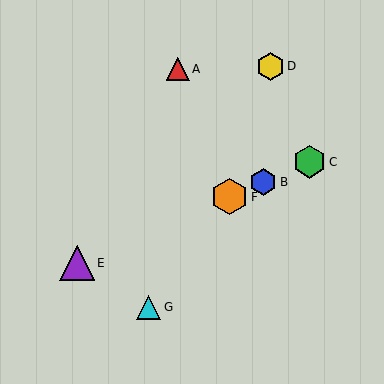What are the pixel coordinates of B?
Object B is at (263, 182).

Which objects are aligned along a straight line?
Objects B, C, E, F are aligned along a straight line.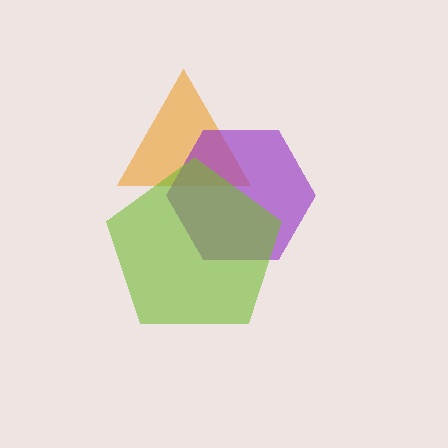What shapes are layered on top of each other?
The layered shapes are: an orange triangle, a purple hexagon, a lime pentagon.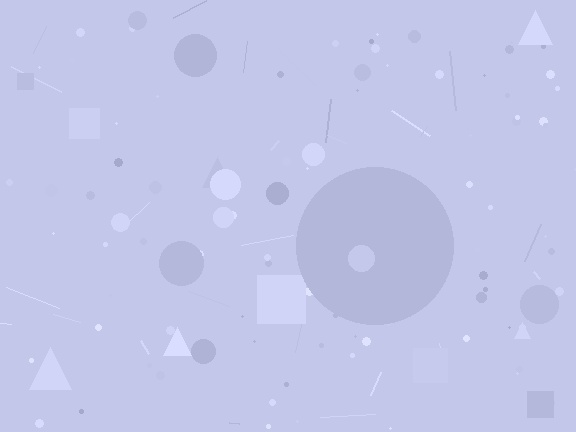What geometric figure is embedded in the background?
A circle is embedded in the background.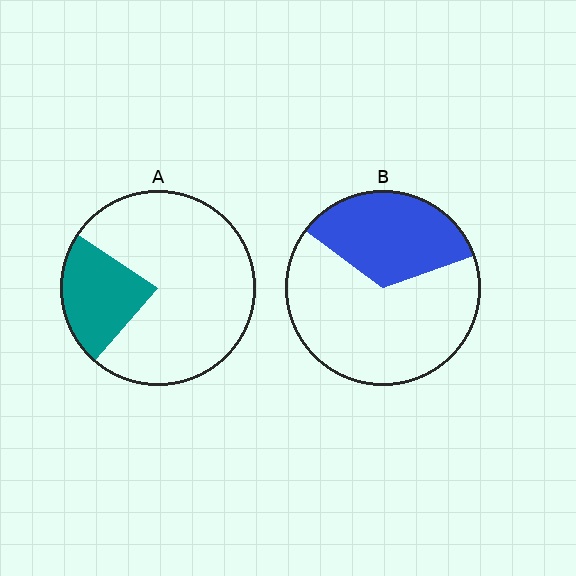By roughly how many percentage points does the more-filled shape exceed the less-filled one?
By roughly 10 percentage points (B over A).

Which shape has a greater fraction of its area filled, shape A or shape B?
Shape B.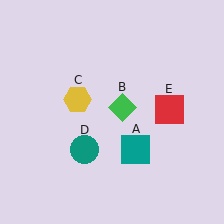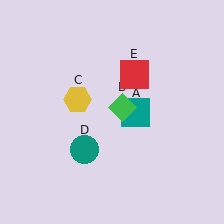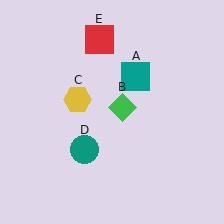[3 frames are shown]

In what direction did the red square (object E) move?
The red square (object E) moved up and to the left.